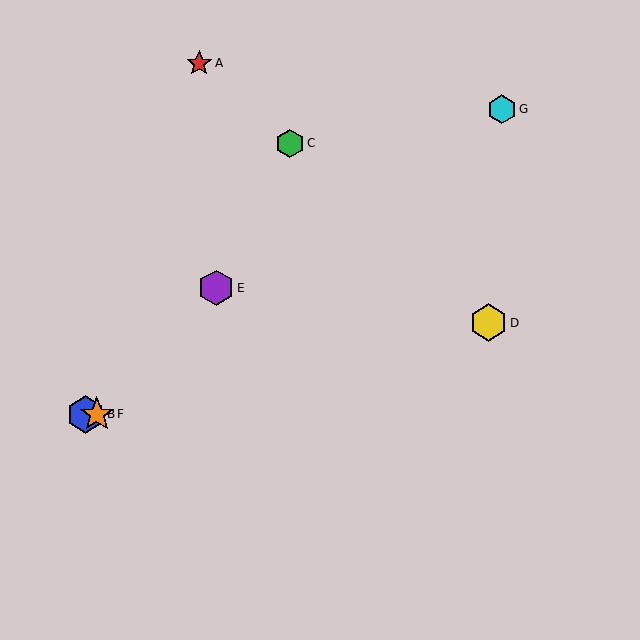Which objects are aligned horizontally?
Objects B, F are aligned horizontally.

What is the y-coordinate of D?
Object D is at y≈323.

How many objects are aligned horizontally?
2 objects (B, F) are aligned horizontally.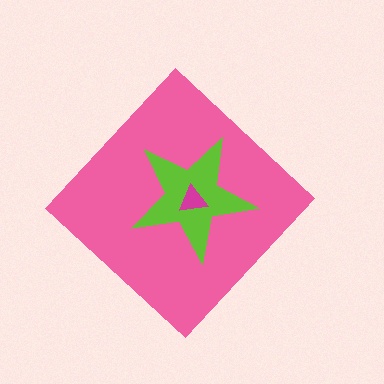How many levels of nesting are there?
3.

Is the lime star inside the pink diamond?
Yes.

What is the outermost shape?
The pink diamond.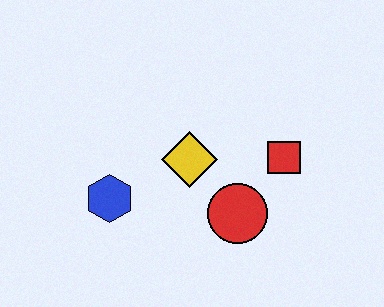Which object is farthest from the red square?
The blue hexagon is farthest from the red square.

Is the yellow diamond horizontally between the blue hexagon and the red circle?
Yes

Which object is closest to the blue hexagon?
The yellow diamond is closest to the blue hexagon.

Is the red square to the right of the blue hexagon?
Yes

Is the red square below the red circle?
No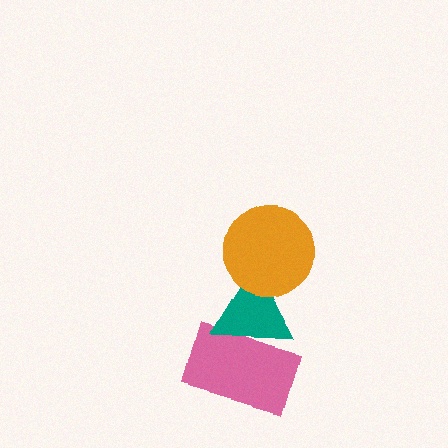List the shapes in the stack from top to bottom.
From top to bottom: the orange circle, the teal triangle, the pink rectangle.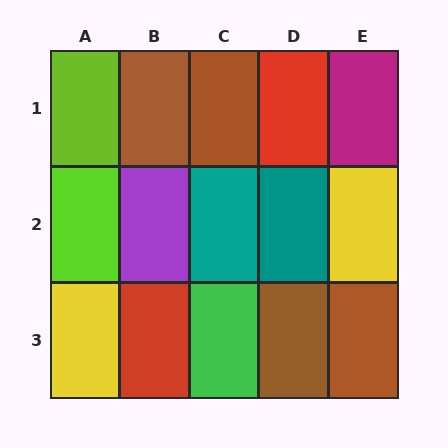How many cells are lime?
2 cells are lime.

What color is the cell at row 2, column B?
Purple.